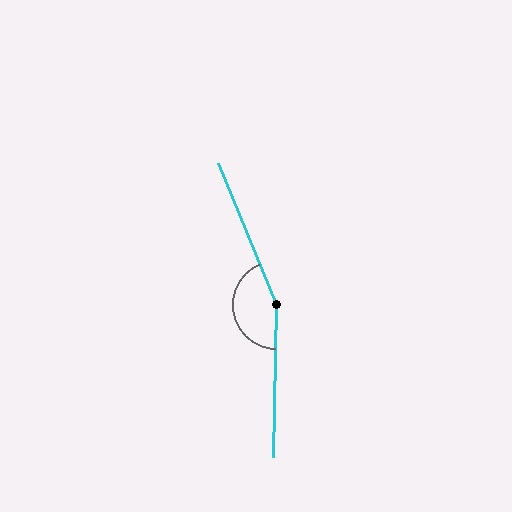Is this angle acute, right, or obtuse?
It is obtuse.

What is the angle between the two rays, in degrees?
Approximately 156 degrees.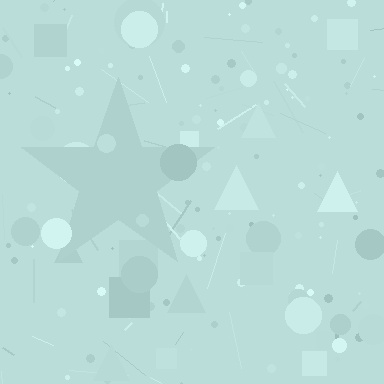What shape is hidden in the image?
A star is hidden in the image.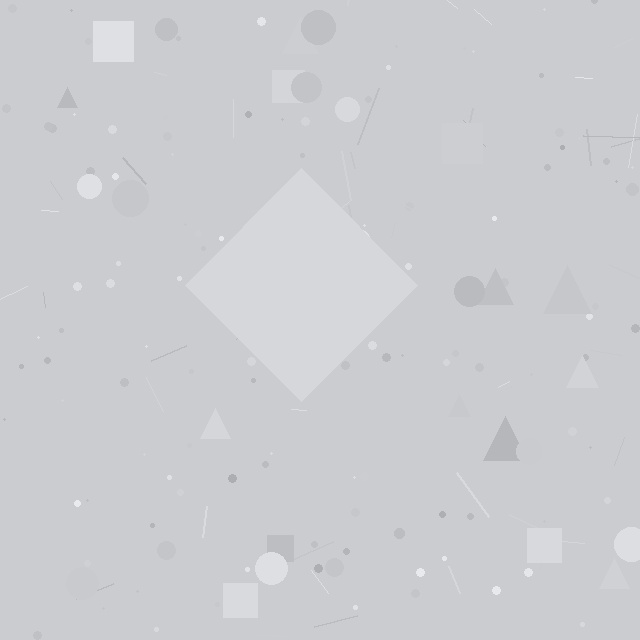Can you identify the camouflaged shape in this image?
The camouflaged shape is a diamond.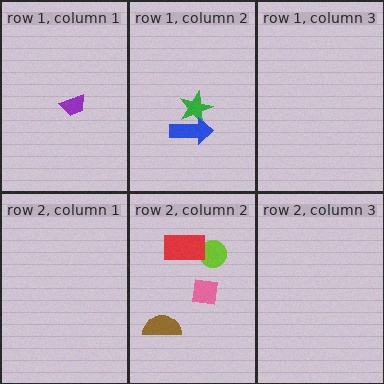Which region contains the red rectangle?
The row 2, column 2 region.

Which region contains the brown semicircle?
The row 2, column 2 region.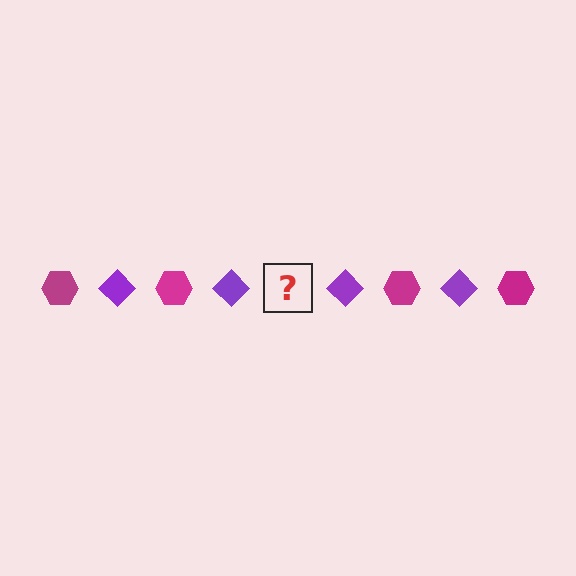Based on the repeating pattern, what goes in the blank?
The blank should be a magenta hexagon.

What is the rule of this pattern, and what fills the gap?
The rule is that the pattern alternates between magenta hexagon and purple diamond. The gap should be filled with a magenta hexagon.